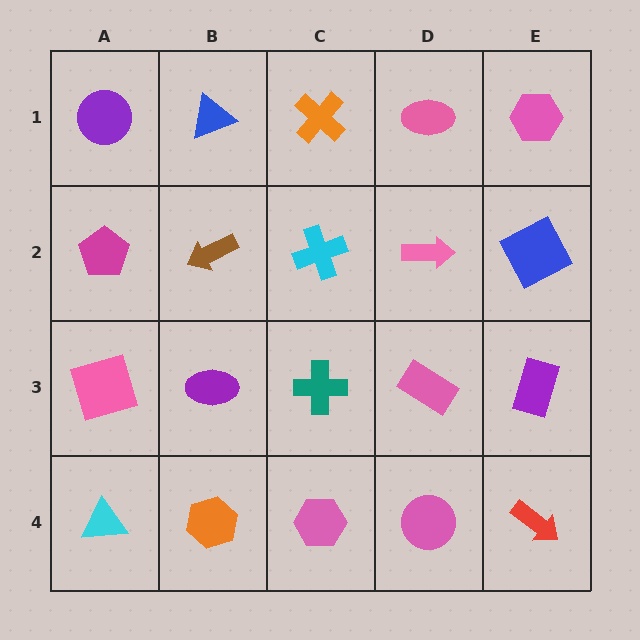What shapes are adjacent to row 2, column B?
A blue triangle (row 1, column B), a purple ellipse (row 3, column B), a magenta pentagon (row 2, column A), a cyan cross (row 2, column C).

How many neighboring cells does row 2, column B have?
4.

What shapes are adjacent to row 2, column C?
An orange cross (row 1, column C), a teal cross (row 3, column C), a brown arrow (row 2, column B), a pink arrow (row 2, column D).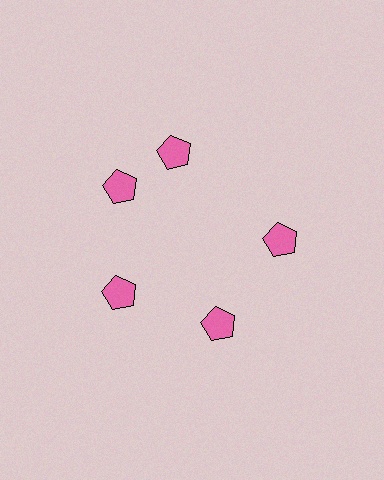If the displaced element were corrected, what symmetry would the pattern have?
It would have 5-fold rotational symmetry — the pattern would map onto itself every 72 degrees.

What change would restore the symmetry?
The symmetry would be restored by rotating it back into even spacing with its neighbors so that all 5 pentagons sit at equal angles and equal distance from the center.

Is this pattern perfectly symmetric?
No. The 5 pink pentagons are arranged in a ring, but one element near the 1 o'clock position is rotated out of alignment along the ring, breaking the 5-fold rotational symmetry.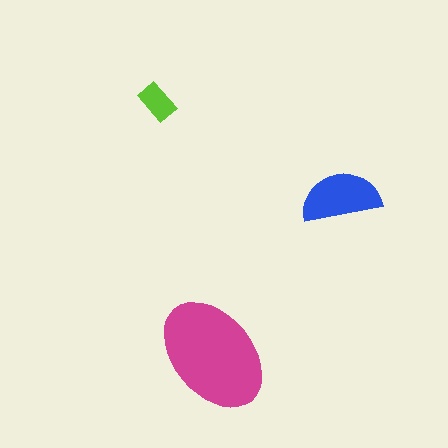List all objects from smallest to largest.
The lime rectangle, the blue semicircle, the magenta ellipse.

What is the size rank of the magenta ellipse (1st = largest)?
1st.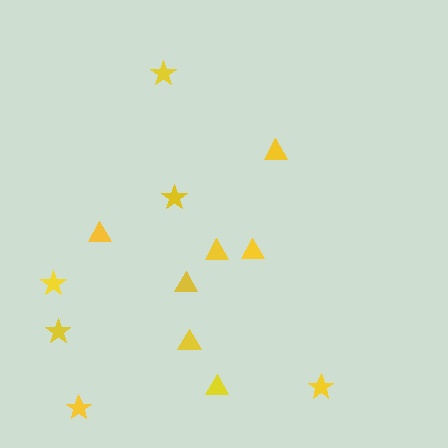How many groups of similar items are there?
There are 2 groups: one group of triangles (7) and one group of stars (6).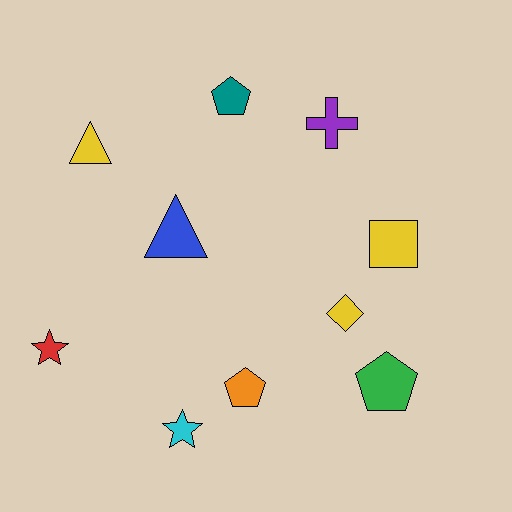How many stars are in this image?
There are 2 stars.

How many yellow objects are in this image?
There are 3 yellow objects.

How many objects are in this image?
There are 10 objects.